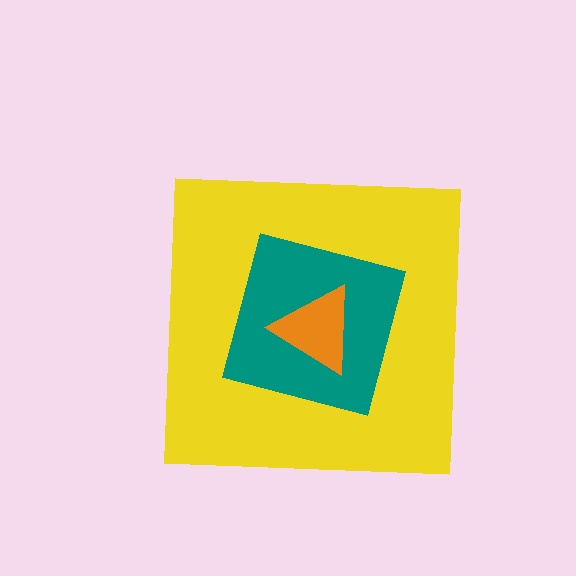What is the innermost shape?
The orange triangle.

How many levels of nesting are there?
3.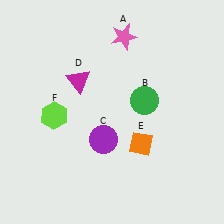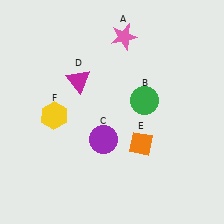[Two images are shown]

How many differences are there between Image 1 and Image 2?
There is 1 difference between the two images.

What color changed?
The hexagon (F) changed from lime in Image 1 to yellow in Image 2.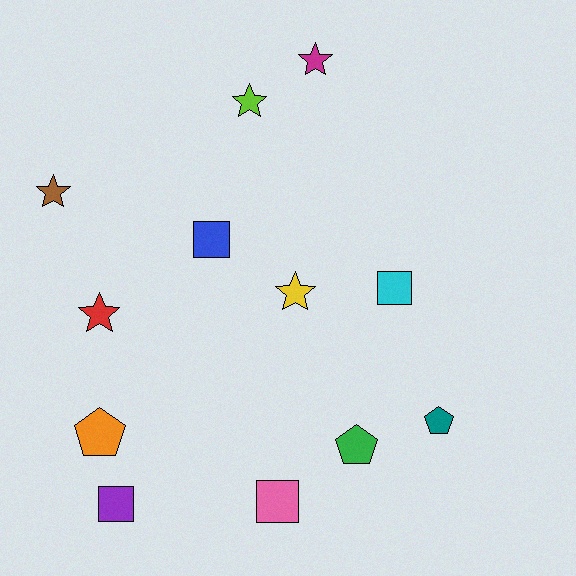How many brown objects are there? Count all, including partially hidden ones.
There is 1 brown object.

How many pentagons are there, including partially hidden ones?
There are 3 pentagons.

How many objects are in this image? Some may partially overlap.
There are 12 objects.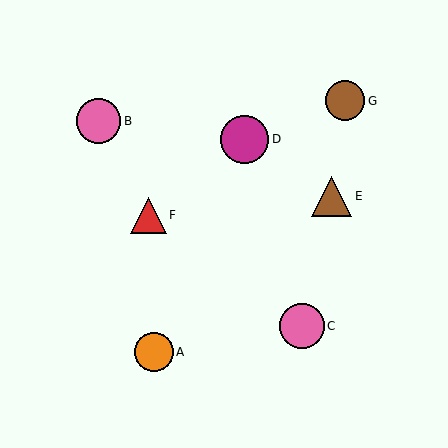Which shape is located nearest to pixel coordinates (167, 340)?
The orange circle (labeled A) at (154, 352) is nearest to that location.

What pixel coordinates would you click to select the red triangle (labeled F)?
Click at (148, 215) to select the red triangle F.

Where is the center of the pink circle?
The center of the pink circle is at (302, 326).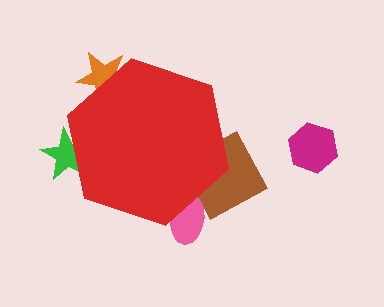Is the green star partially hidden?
Yes, the green star is partially hidden behind the red hexagon.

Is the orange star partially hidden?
Yes, the orange star is partially hidden behind the red hexagon.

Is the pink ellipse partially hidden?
Yes, the pink ellipse is partially hidden behind the red hexagon.